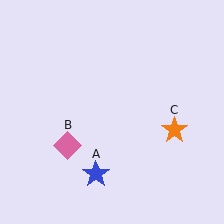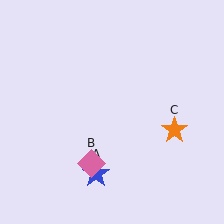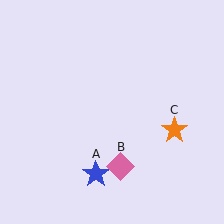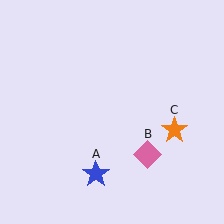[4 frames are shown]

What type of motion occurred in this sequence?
The pink diamond (object B) rotated counterclockwise around the center of the scene.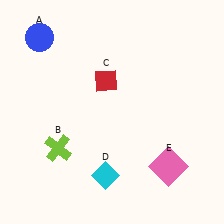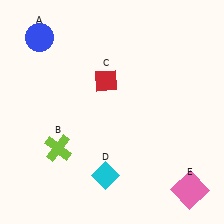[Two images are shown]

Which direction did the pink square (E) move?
The pink square (E) moved down.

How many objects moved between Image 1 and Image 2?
1 object moved between the two images.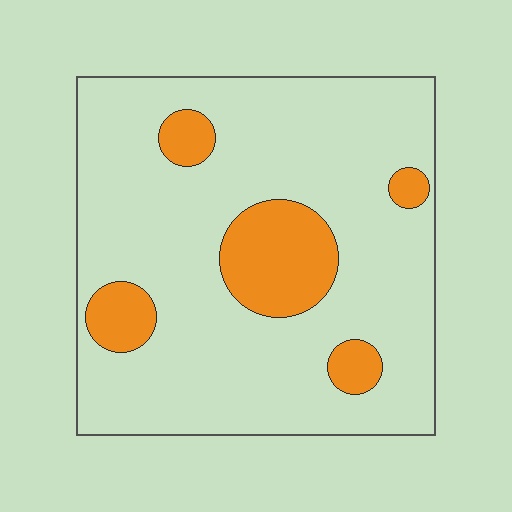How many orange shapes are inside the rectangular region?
5.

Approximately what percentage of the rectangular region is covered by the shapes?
Approximately 15%.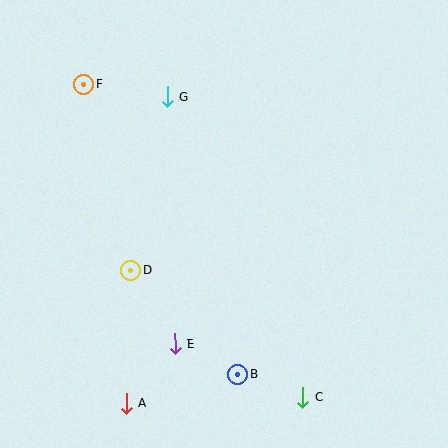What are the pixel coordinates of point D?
Point D is at (131, 270).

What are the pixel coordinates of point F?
Point F is at (84, 84).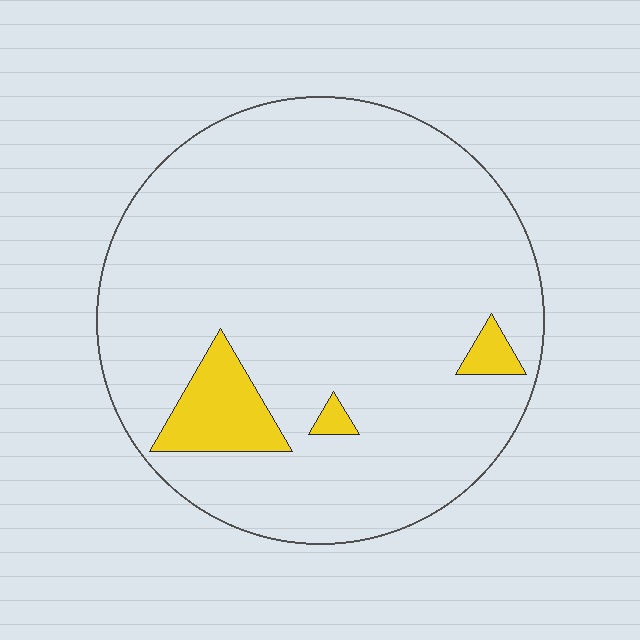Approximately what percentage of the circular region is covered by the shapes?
Approximately 10%.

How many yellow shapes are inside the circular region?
3.